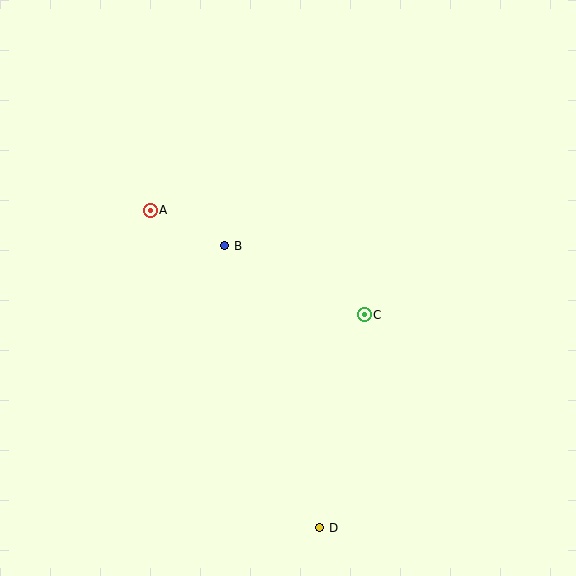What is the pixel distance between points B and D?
The distance between B and D is 298 pixels.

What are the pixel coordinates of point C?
Point C is at (364, 315).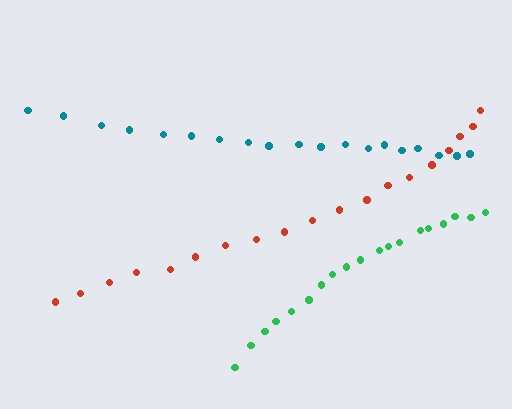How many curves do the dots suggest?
There are 3 distinct paths.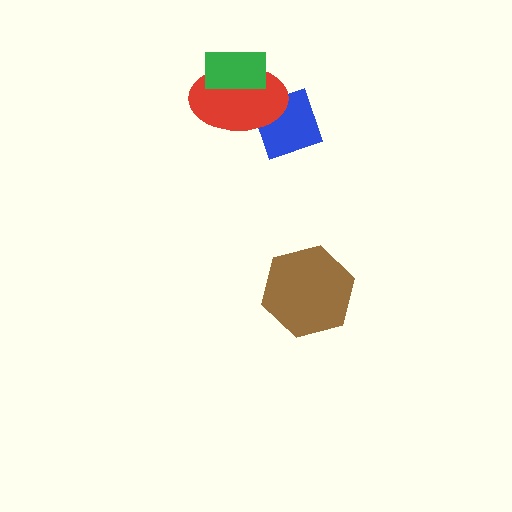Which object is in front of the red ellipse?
The green rectangle is in front of the red ellipse.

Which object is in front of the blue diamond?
The red ellipse is in front of the blue diamond.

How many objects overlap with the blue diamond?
1 object overlaps with the blue diamond.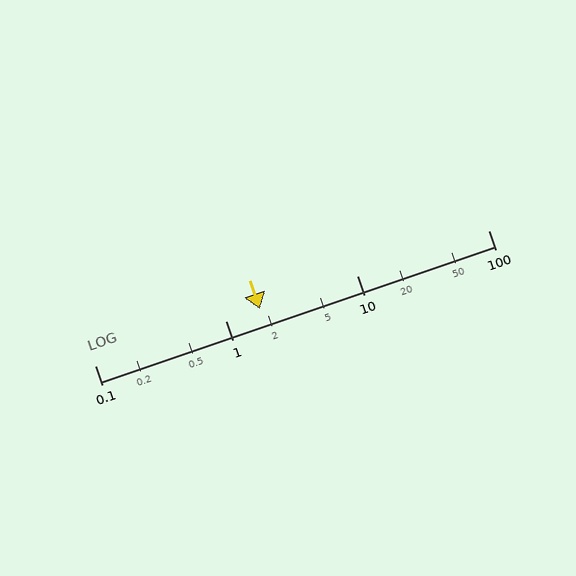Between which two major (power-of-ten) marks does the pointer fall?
The pointer is between 1 and 10.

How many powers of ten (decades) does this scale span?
The scale spans 3 decades, from 0.1 to 100.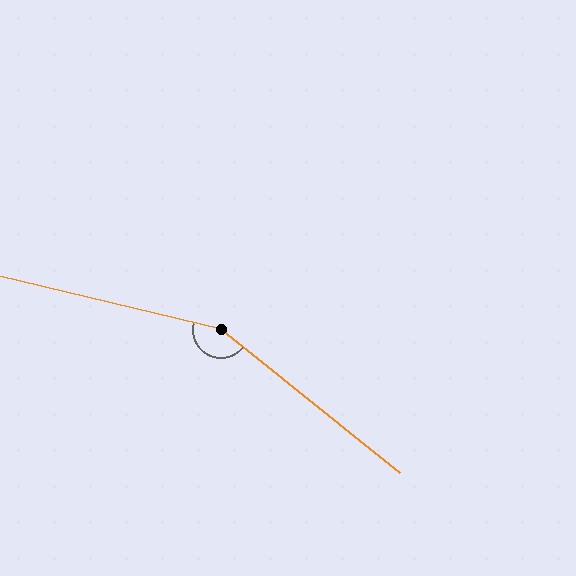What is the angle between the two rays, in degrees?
Approximately 155 degrees.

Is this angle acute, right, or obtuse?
It is obtuse.